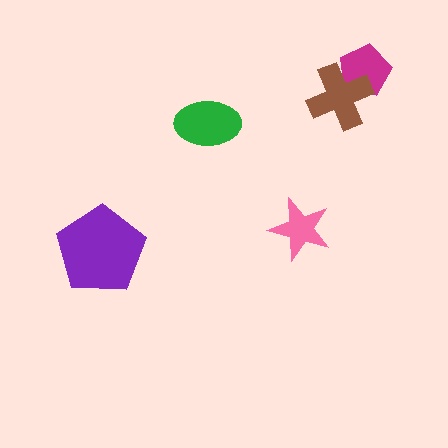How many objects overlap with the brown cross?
1 object overlaps with the brown cross.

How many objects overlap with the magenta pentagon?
1 object overlaps with the magenta pentagon.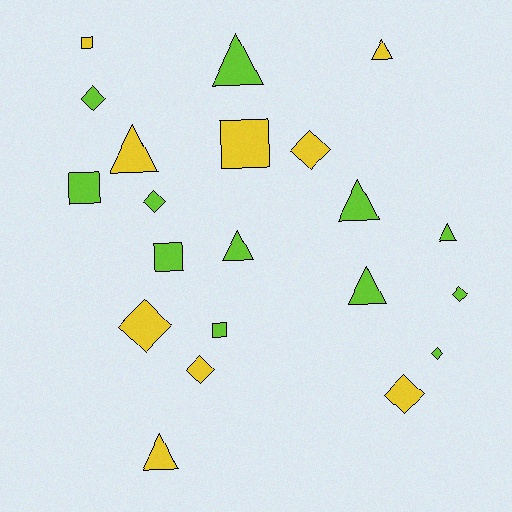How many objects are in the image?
There are 21 objects.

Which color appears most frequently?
Lime, with 12 objects.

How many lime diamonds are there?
There are 4 lime diamonds.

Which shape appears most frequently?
Triangle, with 8 objects.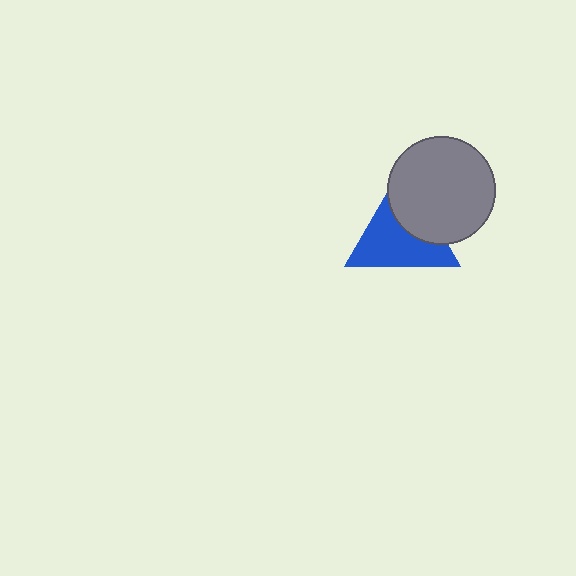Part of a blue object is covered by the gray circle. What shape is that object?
It is a triangle.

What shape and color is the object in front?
The object in front is a gray circle.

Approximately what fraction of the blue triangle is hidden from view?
Roughly 37% of the blue triangle is hidden behind the gray circle.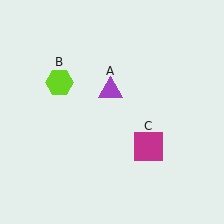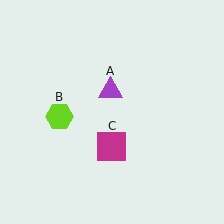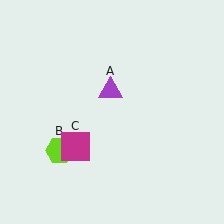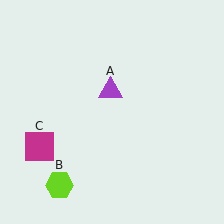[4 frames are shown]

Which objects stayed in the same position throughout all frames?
Purple triangle (object A) remained stationary.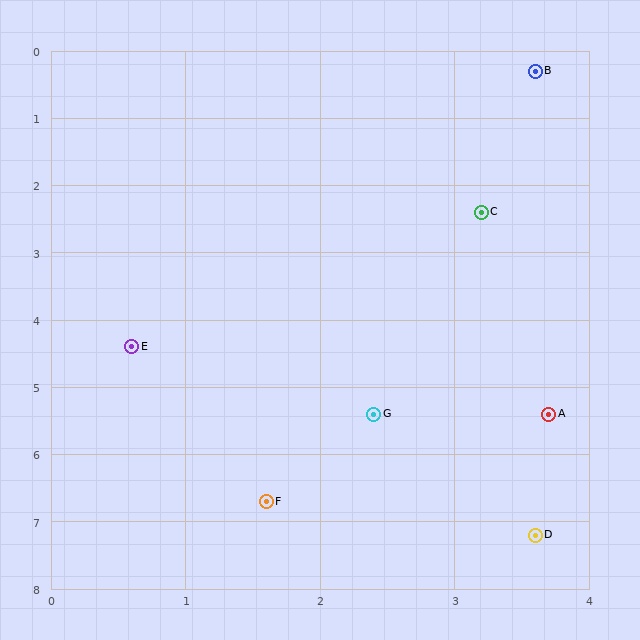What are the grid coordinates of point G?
Point G is at approximately (2.4, 5.4).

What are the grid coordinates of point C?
Point C is at approximately (3.2, 2.4).